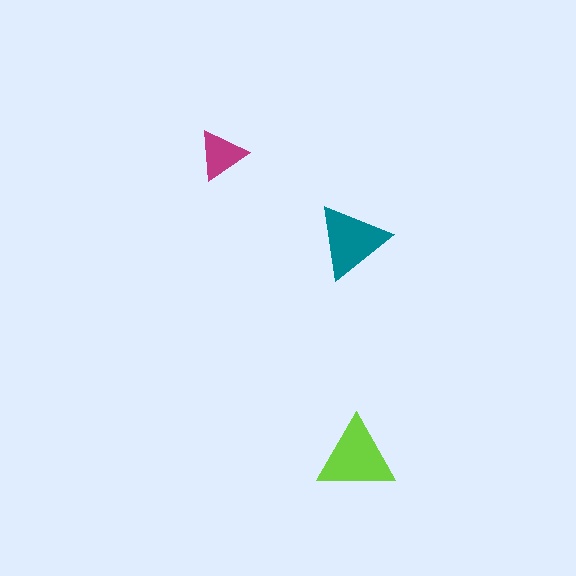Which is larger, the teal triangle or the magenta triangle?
The teal one.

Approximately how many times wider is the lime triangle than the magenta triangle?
About 1.5 times wider.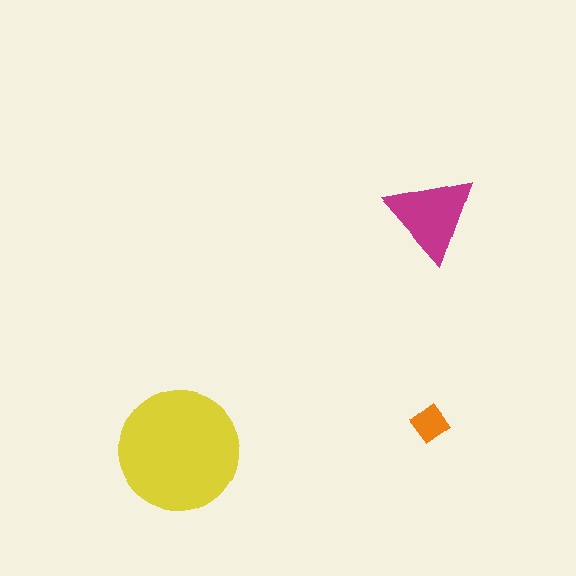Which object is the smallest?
The orange diamond.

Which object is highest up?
The magenta triangle is topmost.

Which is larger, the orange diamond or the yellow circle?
The yellow circle.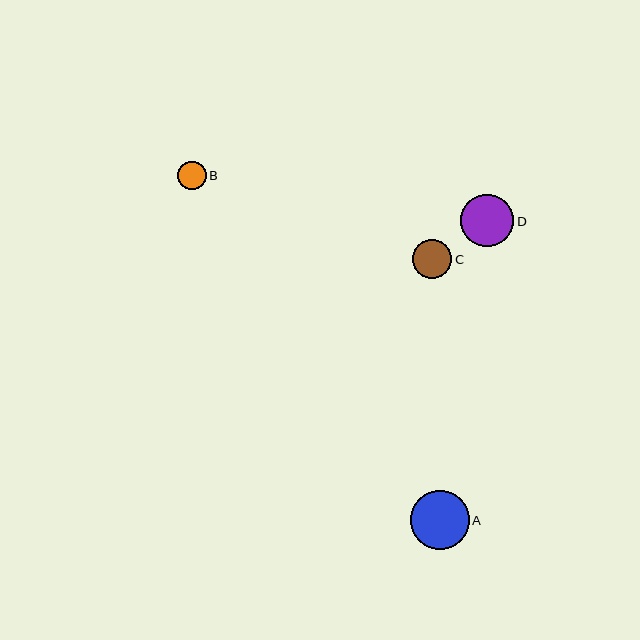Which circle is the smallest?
Circle B is the smallest with a size of approximately 28 pixels.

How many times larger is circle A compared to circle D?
Circle A is approximately 1.1 times the size of circle D.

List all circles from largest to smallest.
From largest to smallest: A, D, C, B.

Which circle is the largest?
Circle A is the largest with a size of approximately 58 pixels.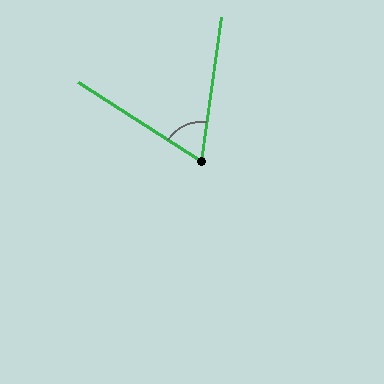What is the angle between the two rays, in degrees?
Approximately 65 degrees.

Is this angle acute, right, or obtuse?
It is acute.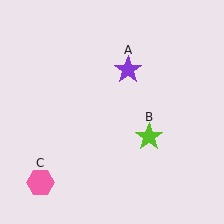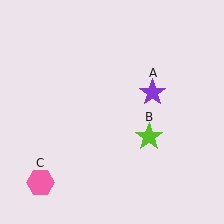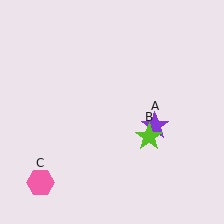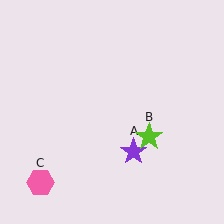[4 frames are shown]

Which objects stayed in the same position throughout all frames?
Lime star (object B) and pink hexagon (object C) remained stationary.